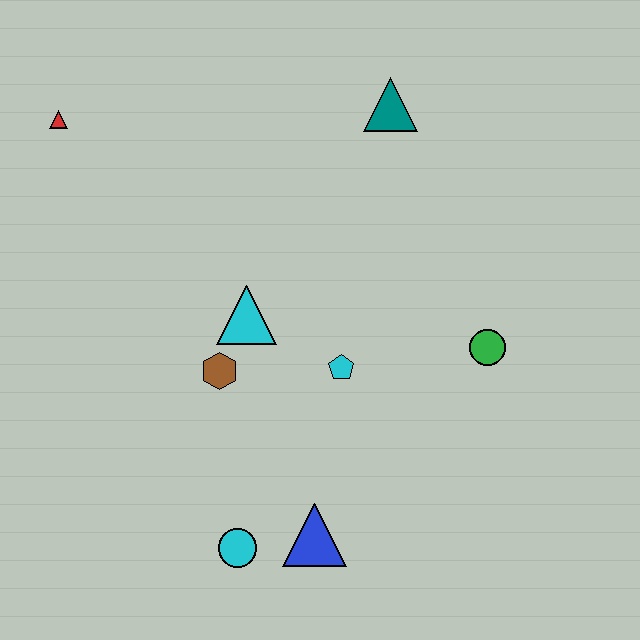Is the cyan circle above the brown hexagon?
No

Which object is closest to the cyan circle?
The blue triangle is closest to the cyan circle.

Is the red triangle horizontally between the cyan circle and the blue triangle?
No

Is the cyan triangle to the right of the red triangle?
Yes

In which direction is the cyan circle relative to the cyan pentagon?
The cyan circle is below the cyan pentagon.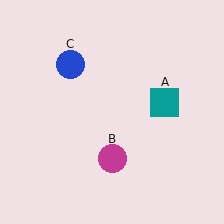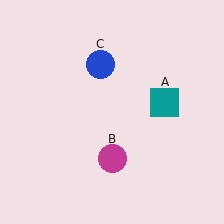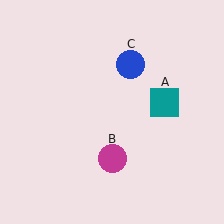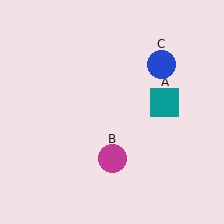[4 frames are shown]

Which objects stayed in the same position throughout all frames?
Teal square (object A) and magenta circle (object B) remained stationary.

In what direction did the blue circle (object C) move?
The blue circle (object C) moved right.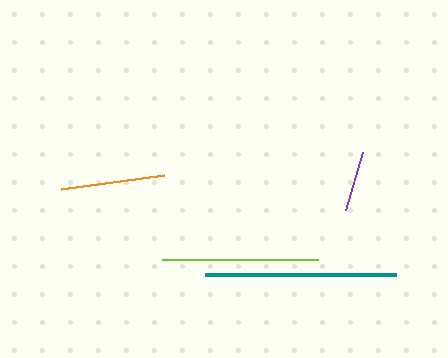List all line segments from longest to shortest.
From longest to shortest: teal, lime, orange, purple.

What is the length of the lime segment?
The lime segment is approximately 156 pixels long.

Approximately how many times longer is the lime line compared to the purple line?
The lime line is approximately 2.6 times the length of the purple line.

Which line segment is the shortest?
The purple line is the shortest at approximately 61 pixels.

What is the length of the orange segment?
The orange segment is approximately 104 pixels long.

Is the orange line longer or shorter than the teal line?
The teal line is longer than the orange line.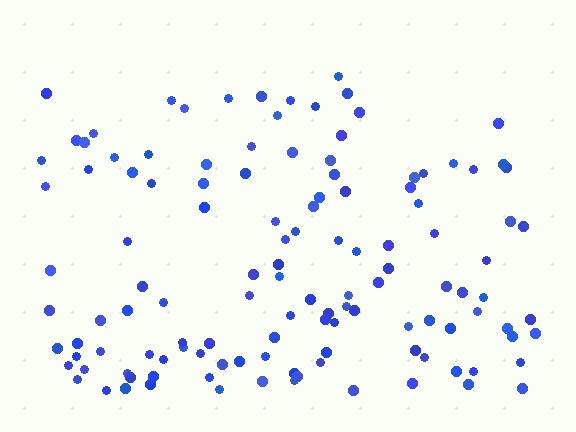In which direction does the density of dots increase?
From top to bottom, with the bottom side densest.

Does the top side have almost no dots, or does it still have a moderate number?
Still a moderate number, just noticeably fewer than the bottom.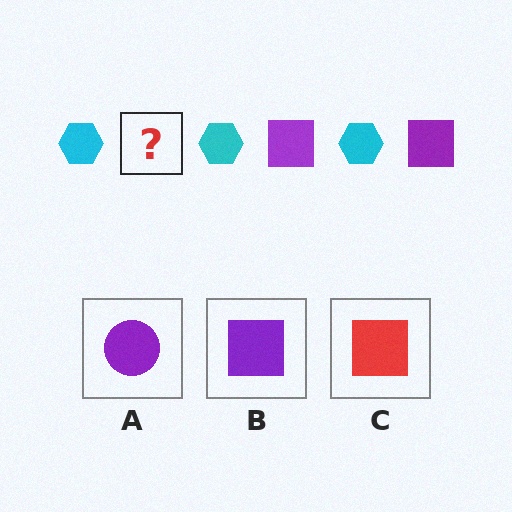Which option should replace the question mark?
Option B.